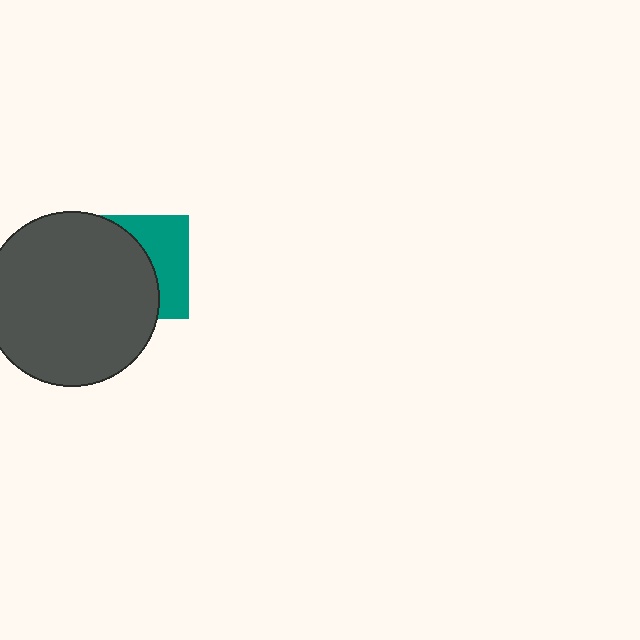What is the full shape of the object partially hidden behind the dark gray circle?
The partially hidden object is a teal square.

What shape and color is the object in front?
The object in front is a dark gray circle.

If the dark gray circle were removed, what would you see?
You would see the complete teal square.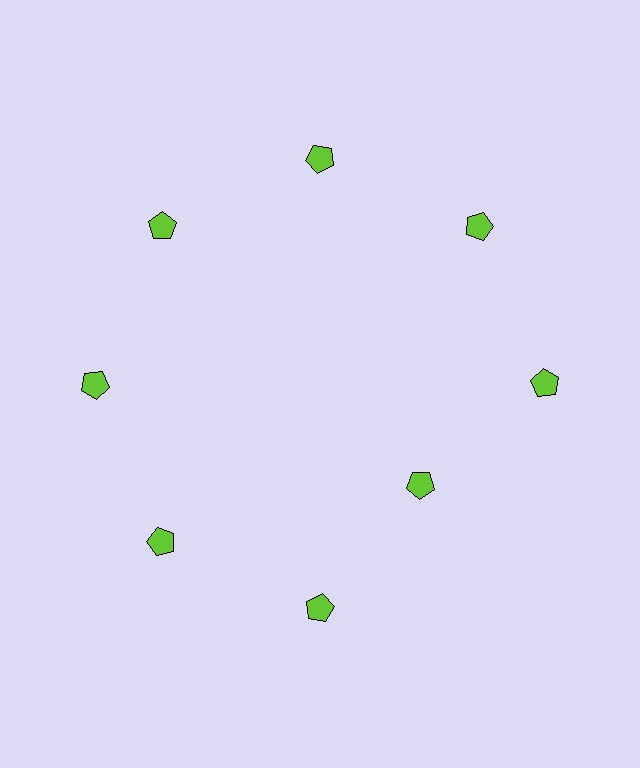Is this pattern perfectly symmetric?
No. The 8 lime pentagons are arranged in a ring, but one element near the 4 o'clock position is pulled inward toward the center, breaking the 8-fold rotational symmetry.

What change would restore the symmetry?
The symmetry would be restored by moving it outward, back onto the ring so that all 8 pentagons sit at equal angles and equal distance from the center.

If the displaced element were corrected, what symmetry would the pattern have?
It would have 8-fold rotational symmetry — the pattern would map onto itself every 45 degrees.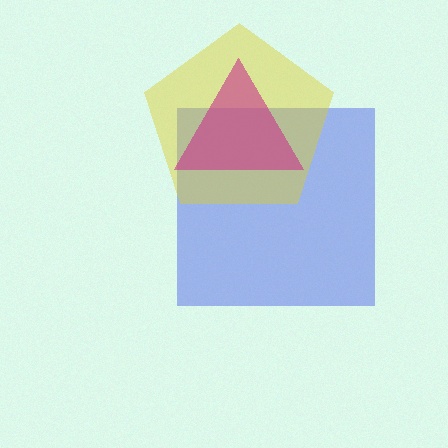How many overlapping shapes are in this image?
There are 3 overlapping shapes in the image.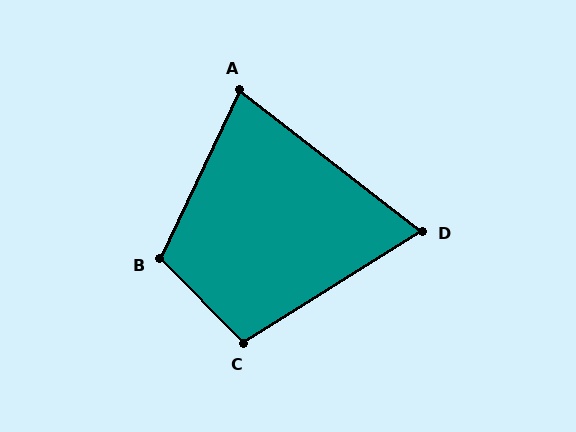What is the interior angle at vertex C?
Approximately 102 degrees (obtuse).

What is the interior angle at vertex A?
Approximately 78 degrees (acute).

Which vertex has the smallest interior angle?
D, at approximately 70 degrees.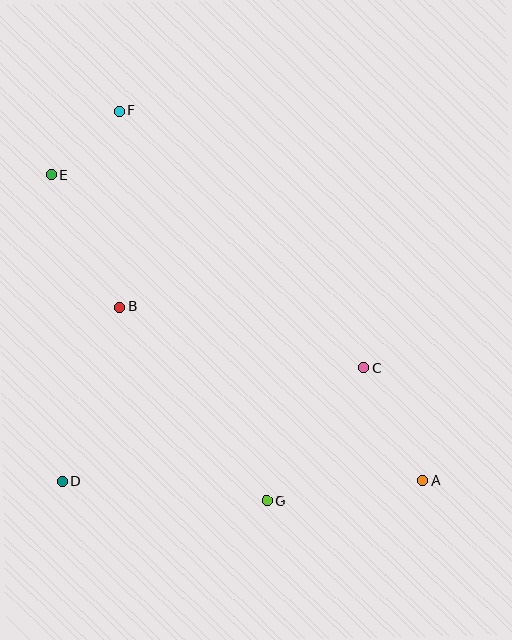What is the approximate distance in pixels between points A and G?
The distance between A and G is approximately 157 pixels.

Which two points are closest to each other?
Points E and F are closest to each other.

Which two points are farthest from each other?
Points A and E are farthest from each other.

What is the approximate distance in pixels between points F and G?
The distance between F and G is approximately 417 pixels.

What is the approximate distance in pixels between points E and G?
The distance between E and G is approximately 391 pixels.